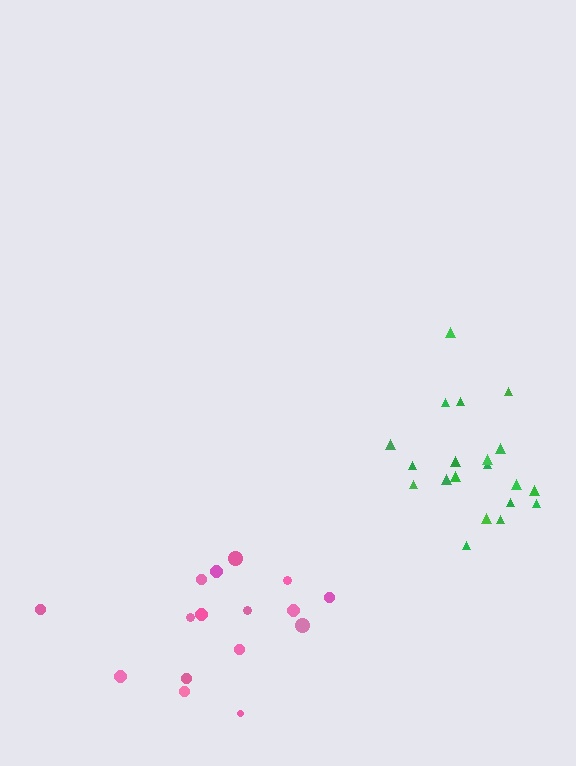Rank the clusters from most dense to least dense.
green, pink.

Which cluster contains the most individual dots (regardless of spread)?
Green (20).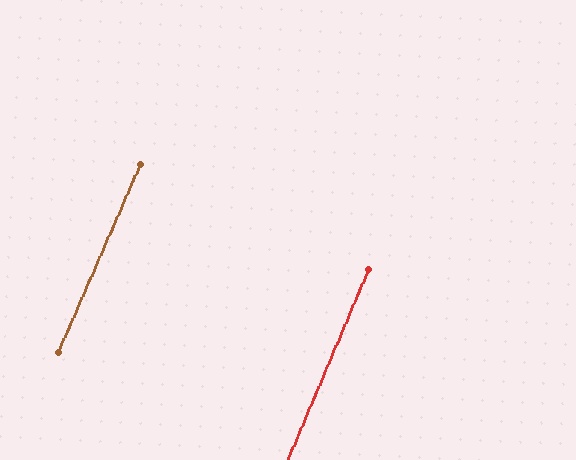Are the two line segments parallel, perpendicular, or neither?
Parallel — their directions differ by only 0.7°.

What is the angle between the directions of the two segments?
Approximately 1 degree.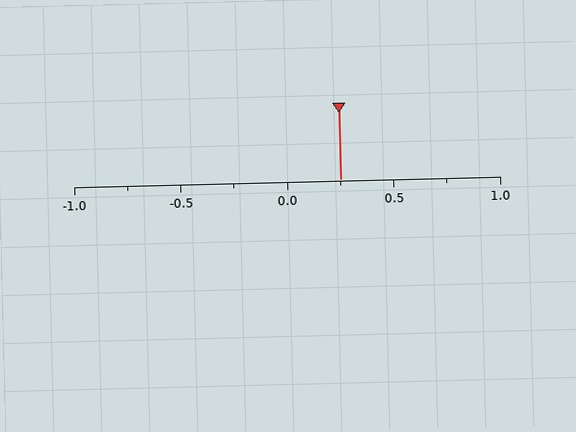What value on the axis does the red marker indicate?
The marker indicates approximately 0.25.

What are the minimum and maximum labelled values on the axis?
The axis runs from -1.0 to 1.0.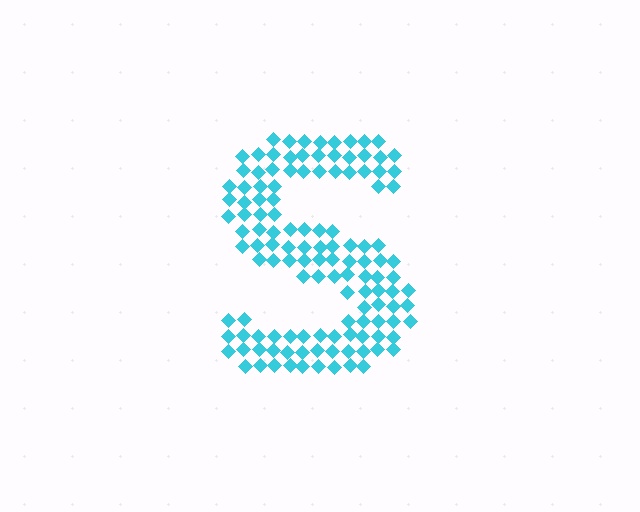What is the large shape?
The large shape is the letter S.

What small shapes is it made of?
It is made of small diamonds.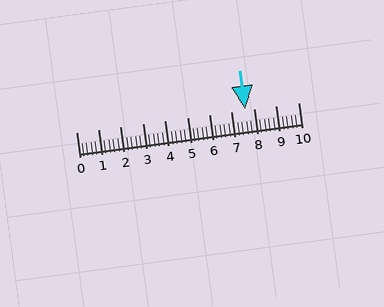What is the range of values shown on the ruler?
The ruler shows values from 0 to 10.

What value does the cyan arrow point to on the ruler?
The cyan arrow points to approximately 7.6.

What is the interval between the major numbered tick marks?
The major tick marks are spaced 1 units apart.